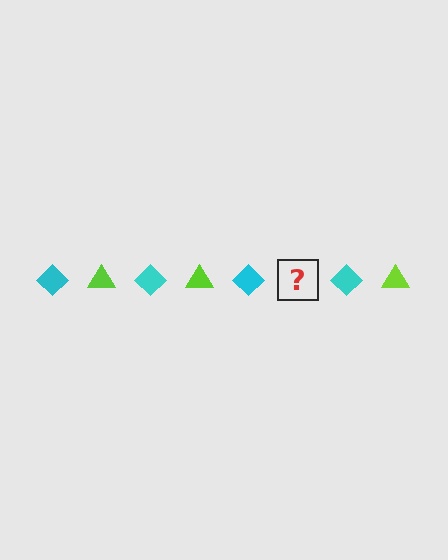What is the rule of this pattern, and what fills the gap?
The rule is that the pattern alternates between cyan diamond and lime triangle. The gap should be filled with a lime triangle.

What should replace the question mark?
The question mark should be replaced with a lime triangle.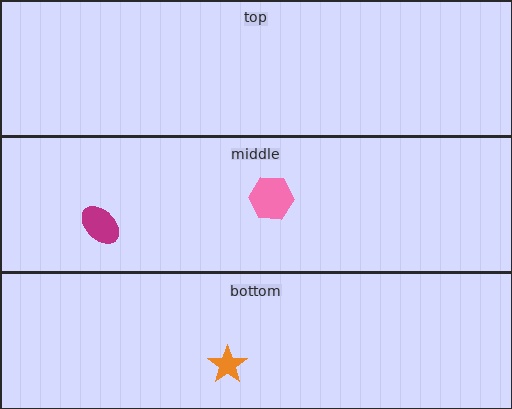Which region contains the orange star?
The bottom region.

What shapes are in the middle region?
The magenta ellipse, the pink hexagon.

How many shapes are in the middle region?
2.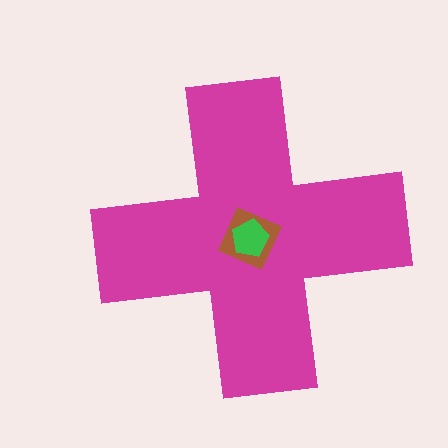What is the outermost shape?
The magenta cross.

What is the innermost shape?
The green pentagon.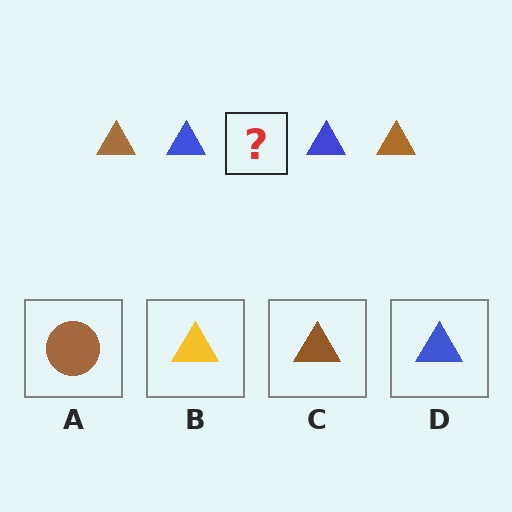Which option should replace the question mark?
Option C.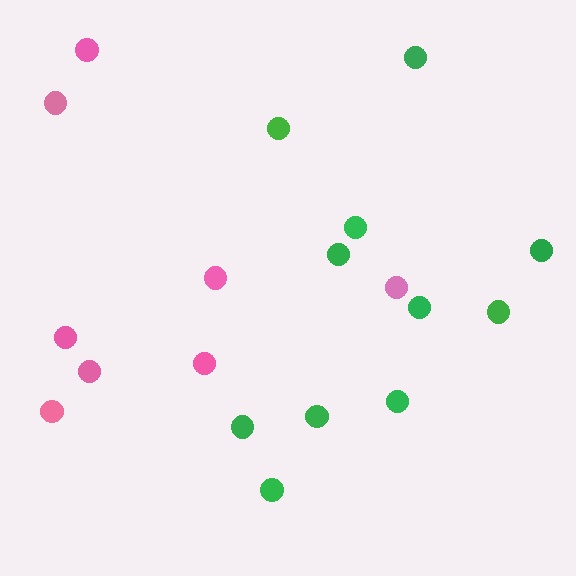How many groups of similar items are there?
There are 2 groups: one group of pink circles (8) and one group of green circles (11).